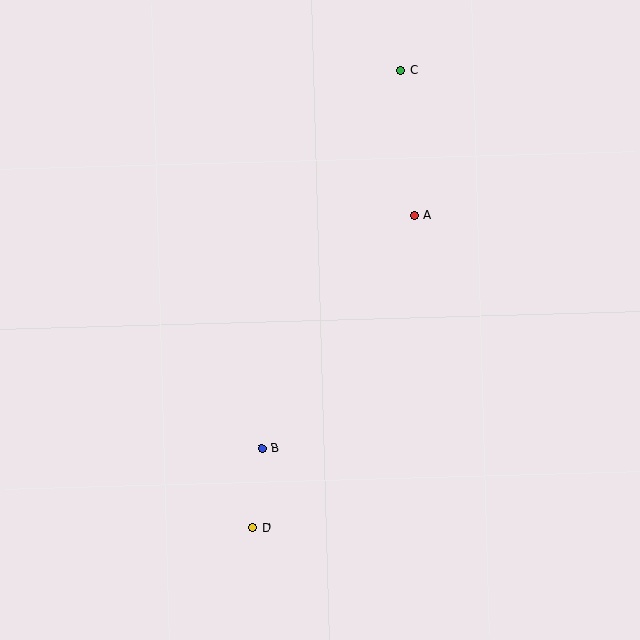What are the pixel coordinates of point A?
Point A is at (414, 216).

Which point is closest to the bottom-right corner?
Point D is closest to the bottom-right corner.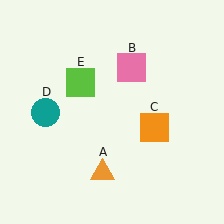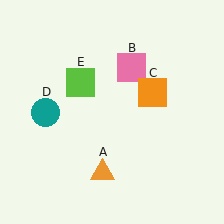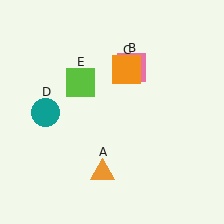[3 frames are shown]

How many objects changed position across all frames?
1 object changed position: orange square (object C).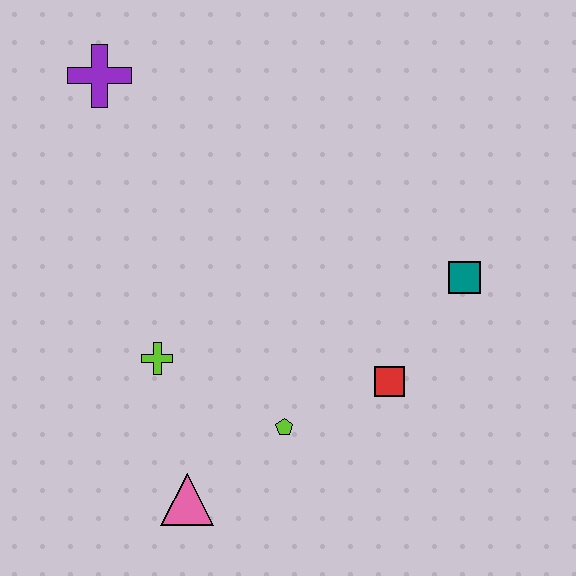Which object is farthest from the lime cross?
The teal square is farthest from the lime cross.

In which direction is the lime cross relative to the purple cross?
The lime cross is below the purple cross.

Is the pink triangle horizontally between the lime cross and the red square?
Yes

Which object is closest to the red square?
The lime pentagon is closest to the red square.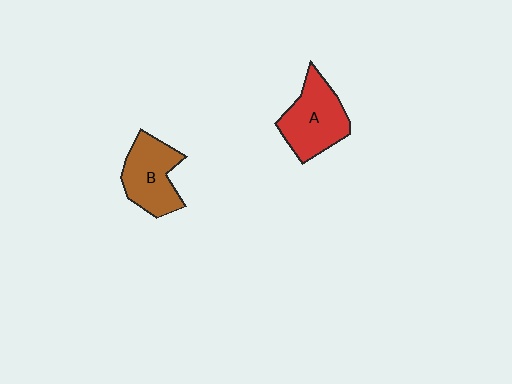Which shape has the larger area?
Shape A (red).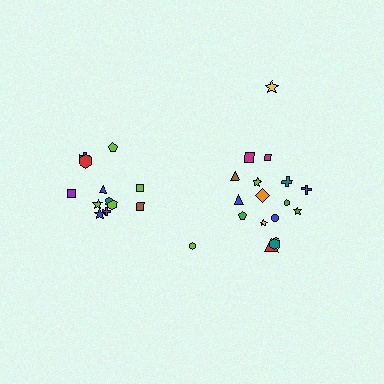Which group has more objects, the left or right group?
The right group.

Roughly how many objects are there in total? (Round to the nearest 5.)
Roughly 30 objects in total.